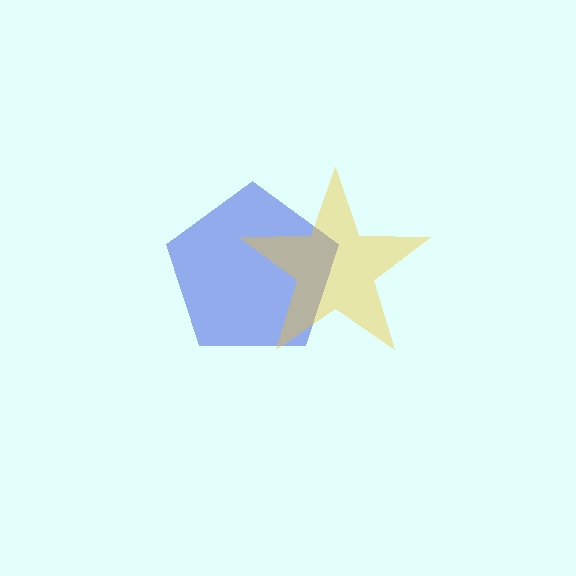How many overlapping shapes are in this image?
There are 2 overlapping shapes in the image.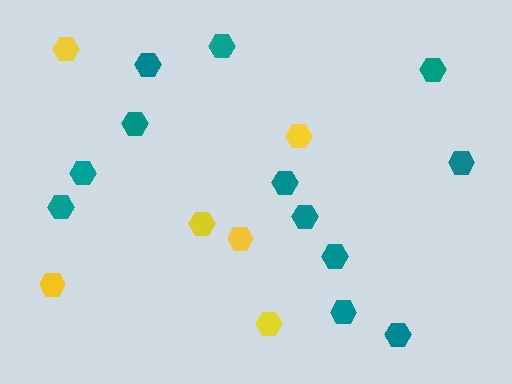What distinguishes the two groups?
There are 2 groups: one group of teal hexagons (12) and one group of yellow hexagons (6).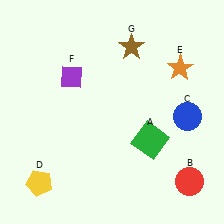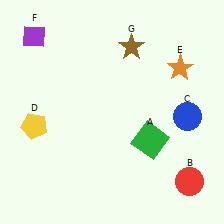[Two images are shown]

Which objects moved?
The objects that moved are: the yellow pentagon (D), the purple diamond (F).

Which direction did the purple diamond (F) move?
The purple diamond (F) moved up.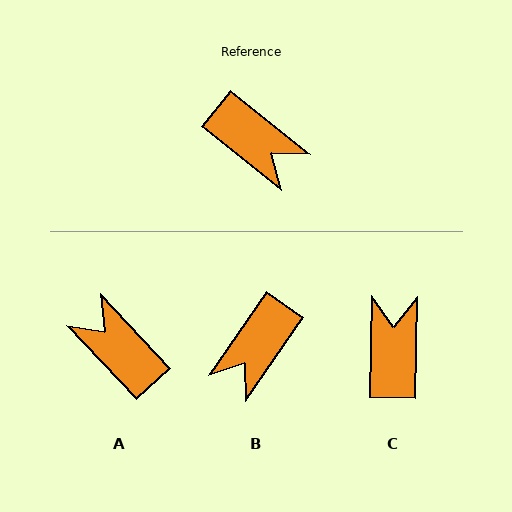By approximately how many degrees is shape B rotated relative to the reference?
Approximately 86 degrees clockwise.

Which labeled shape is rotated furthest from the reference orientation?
A, about 172 degrees away.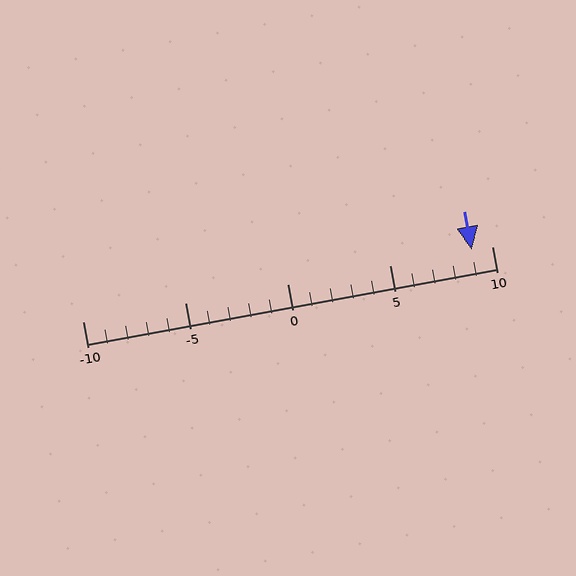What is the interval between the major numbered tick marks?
The major tick marks are spaced 5 units apart.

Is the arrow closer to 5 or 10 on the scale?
The arrow is closer to 10.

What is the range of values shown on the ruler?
The ruler shows values from -10 to 10.